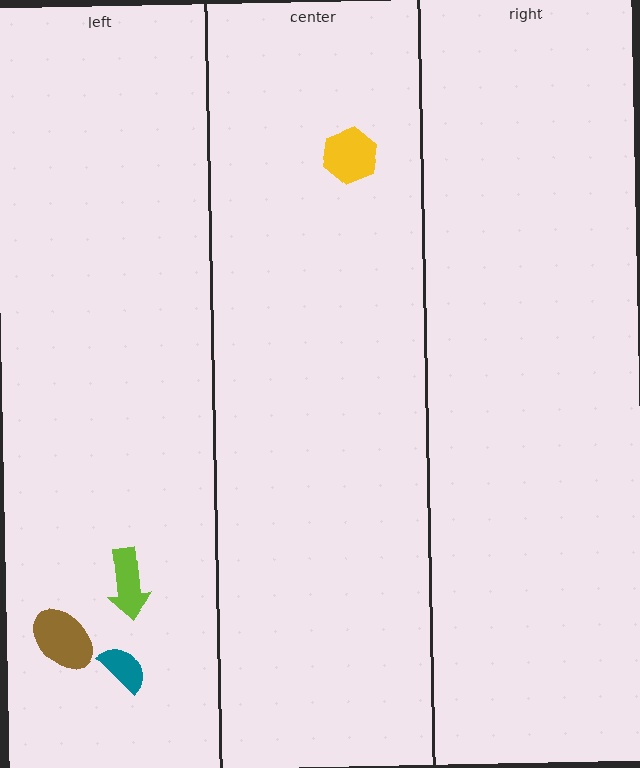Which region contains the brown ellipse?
The left region.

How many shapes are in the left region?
3.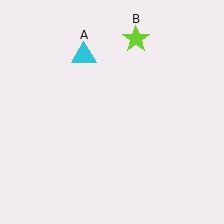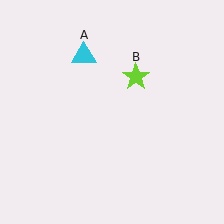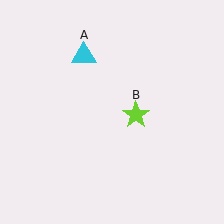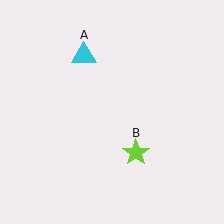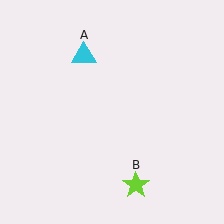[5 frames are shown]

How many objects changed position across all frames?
1 object changed position: lime star (object B).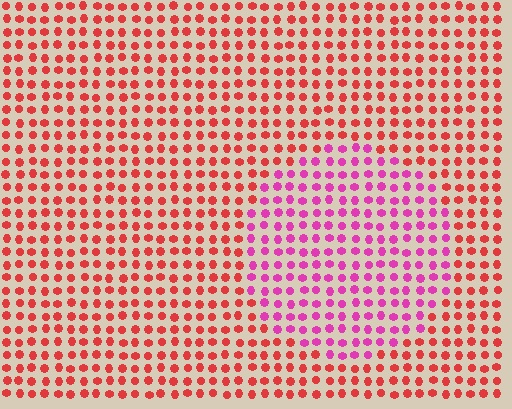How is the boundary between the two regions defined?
The boundary is defined purely by a slight shift in hue (about 42 degrees). Spacing, size, and orientation are identical on both sides.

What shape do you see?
I see a circle.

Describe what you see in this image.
The image is filled with small red elements in a uniform arrangement. A circle-shaped region is visible where the elements are tinted to a slightly different hue, forming a subtle color boundary.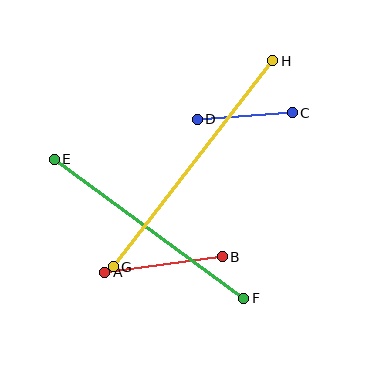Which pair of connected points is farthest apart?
Points G and H are farthest apart.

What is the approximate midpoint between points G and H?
The midpoint is at approximately (193, 164) pixels.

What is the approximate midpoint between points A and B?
The midpoint is at approximately (163, 265) pixels.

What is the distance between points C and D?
The distance is approximately 95 pixels.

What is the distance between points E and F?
The distance is approximately 235 pixels.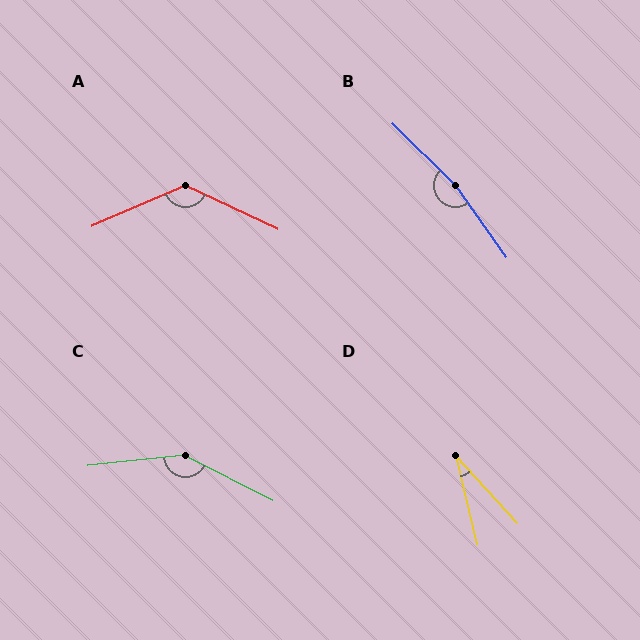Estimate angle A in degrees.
Approximately 131 degrees.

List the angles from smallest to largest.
D (29°), A (131°), C (147°), B (169°).